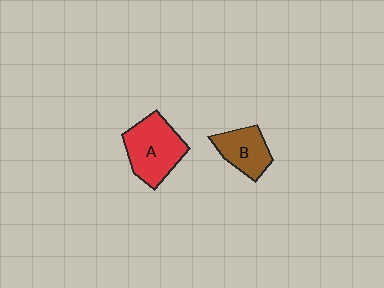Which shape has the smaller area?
Shape B (brown).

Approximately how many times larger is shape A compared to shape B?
Approximately 1.5 times.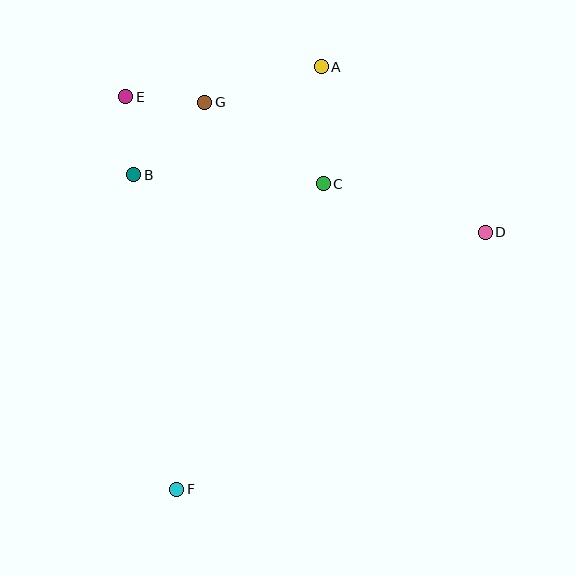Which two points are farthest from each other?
Points A and F are farthest from each other.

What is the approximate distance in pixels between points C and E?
The distance between C and E is approximately 216 pixels.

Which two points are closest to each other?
Points B and E are closest to each other.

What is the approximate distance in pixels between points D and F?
The distance between D and F is approximately 401 pixels.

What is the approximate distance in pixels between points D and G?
The distance between D and G is approximately 309 pixels.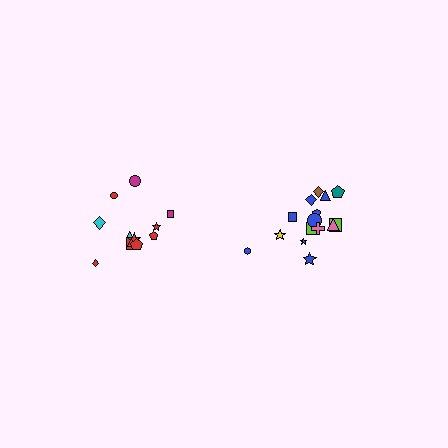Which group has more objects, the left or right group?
The right group.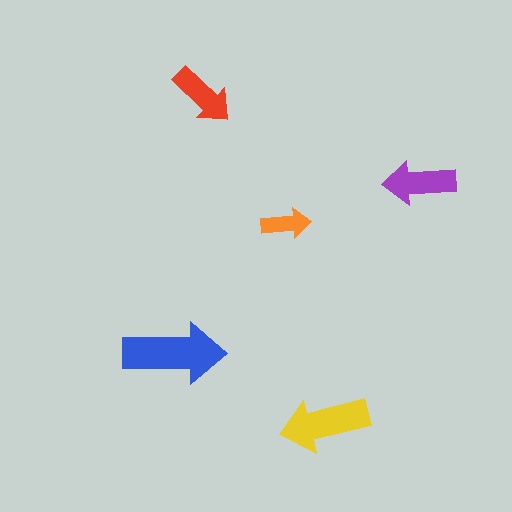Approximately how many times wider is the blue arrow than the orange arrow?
About 2 times wider.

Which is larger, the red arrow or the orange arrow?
The red one.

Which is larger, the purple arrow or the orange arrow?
The purple one.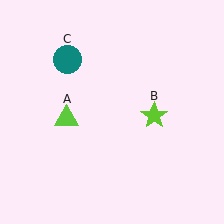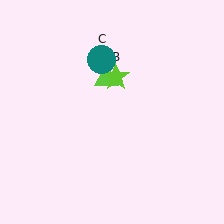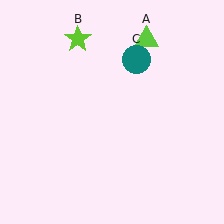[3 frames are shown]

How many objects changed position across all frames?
3 objects changed position: lime triangle (object A), lime star (object B), teal circle (object C).